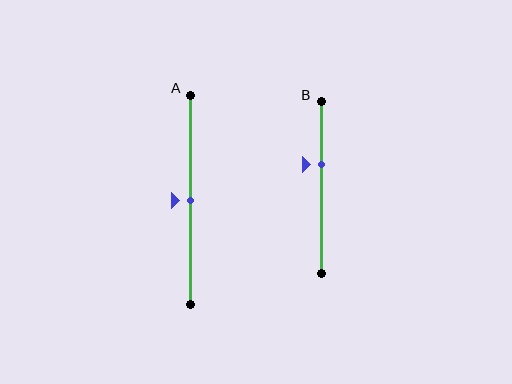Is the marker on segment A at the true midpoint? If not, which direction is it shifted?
Yes, the marker on segment A is at the true midpoint.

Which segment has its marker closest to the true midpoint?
Segment A has its marker closest to the true midpoint.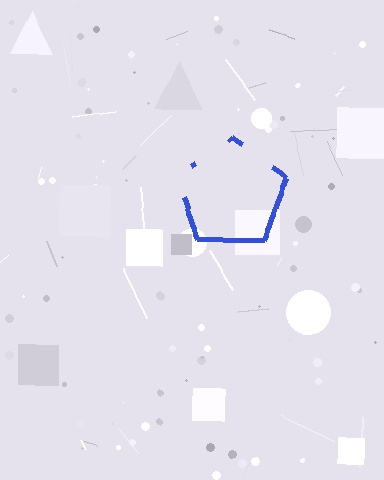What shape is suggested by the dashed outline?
The dashed outline suggests a pentagon.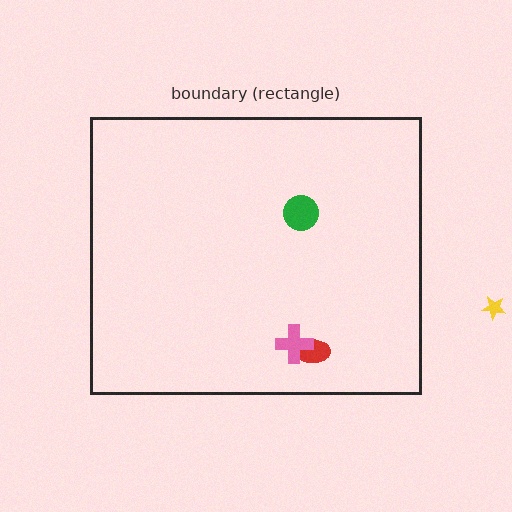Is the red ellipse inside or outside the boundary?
Inside.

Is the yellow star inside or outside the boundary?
Outside.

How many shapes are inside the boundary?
3 inside, 1 outside.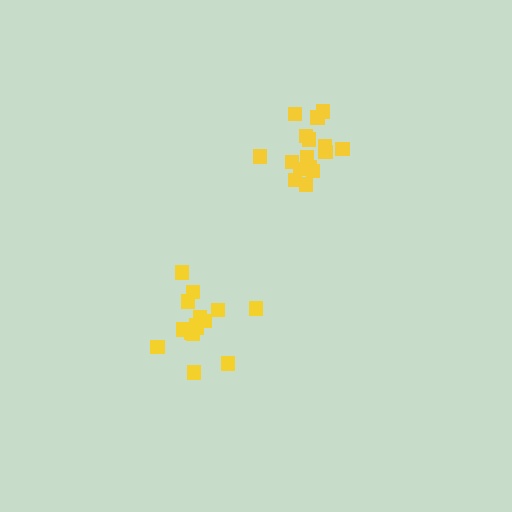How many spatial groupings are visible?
There are 2 spatial groupings.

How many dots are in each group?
Group 1: 15 dots, Group 2: 16 dots (31 total).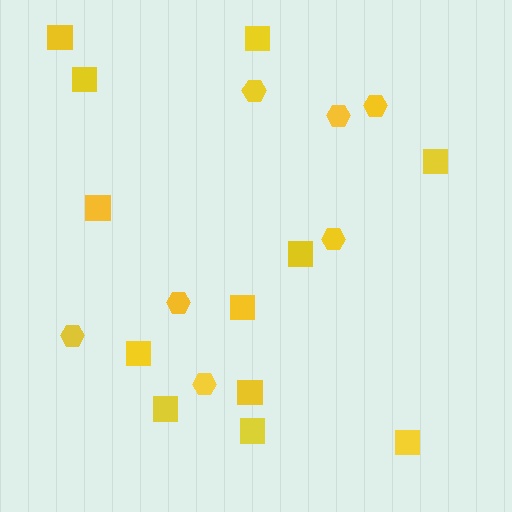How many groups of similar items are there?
There are 2 groups: one group of hexagons (7) and one group of squares (12).